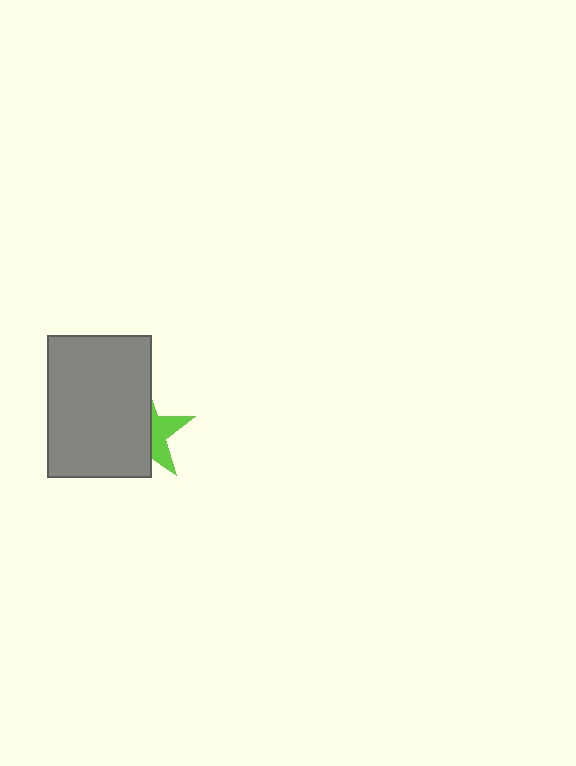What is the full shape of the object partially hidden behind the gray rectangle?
The partially hidden object is a lime star.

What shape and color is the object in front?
The object in front is a gray rectangle.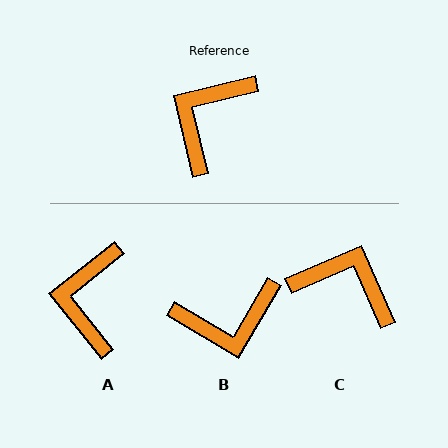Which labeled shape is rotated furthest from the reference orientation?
B, about 136 degrees away.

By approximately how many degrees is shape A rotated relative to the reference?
Approximately 25 degrees counter-clockwise.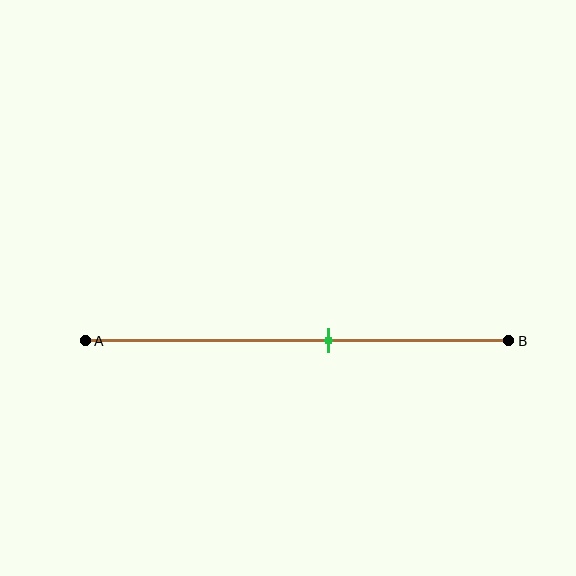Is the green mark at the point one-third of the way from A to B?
No, the mark is at about 60% from A, not at the 33% one-third point.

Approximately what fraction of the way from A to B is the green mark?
The green mark is approximately 60% of the way from A to B.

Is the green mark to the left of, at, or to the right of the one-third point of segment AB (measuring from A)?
The green mark is to the right of the one-third point of segment AB.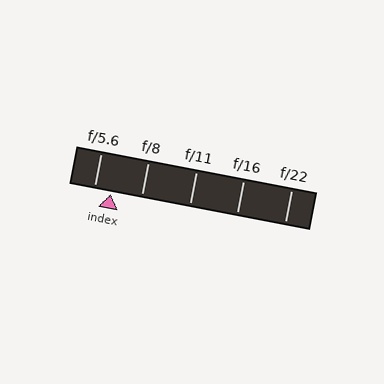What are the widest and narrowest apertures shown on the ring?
The widest aperture shown is f/5.6 and the narrowest is f/22.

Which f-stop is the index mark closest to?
The index mark is closest to f/5.6.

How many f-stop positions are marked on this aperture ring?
There are 5 f-stop positions marked.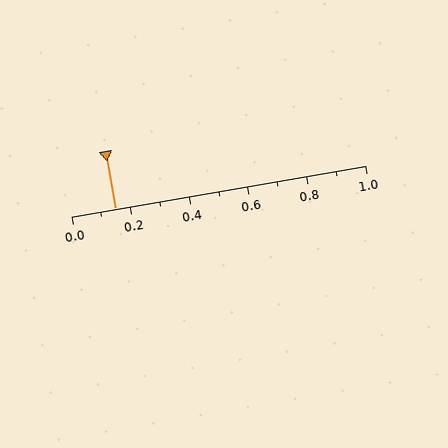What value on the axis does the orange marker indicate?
The marker indicates approximately 0.15.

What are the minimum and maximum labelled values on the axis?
The axis runs from 0.0 to 1.0.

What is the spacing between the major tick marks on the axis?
The major ticks are spaced 0.2 apart.